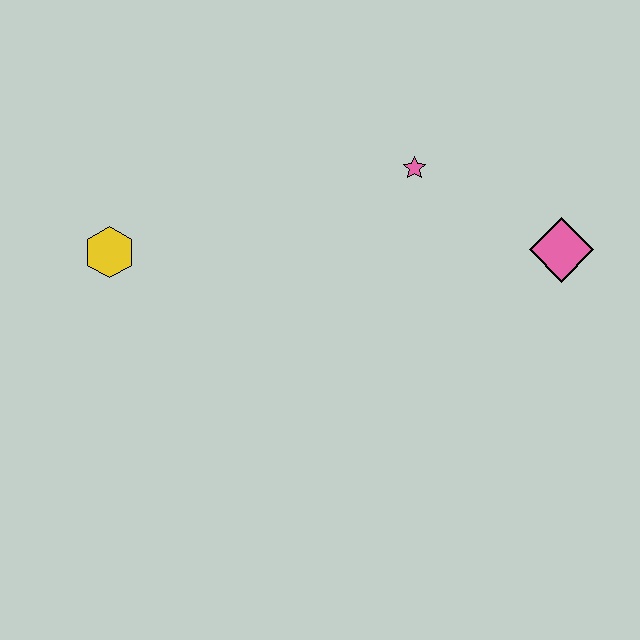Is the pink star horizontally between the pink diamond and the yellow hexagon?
Yes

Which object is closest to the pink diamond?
The pink star is closest to the pink diamond.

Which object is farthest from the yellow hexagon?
The pink diamond is farthest from the yellow hexagon.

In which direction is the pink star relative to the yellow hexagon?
The pink star is to the right of the yellow hexagon.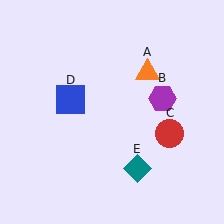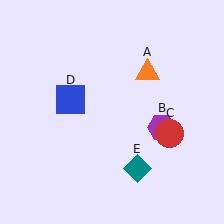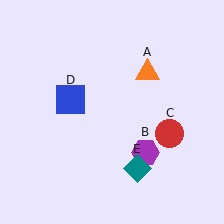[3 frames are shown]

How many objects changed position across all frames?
1 object changed position: purple hexagon (object B).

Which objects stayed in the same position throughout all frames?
Orange triangle (object A) and red circle (object C) and blue square (object D) and teal diamond (object E) remained stationary.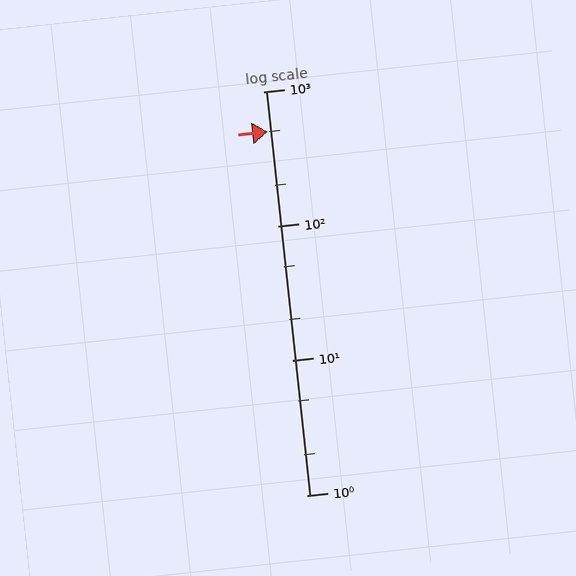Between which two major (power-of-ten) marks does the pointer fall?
The pointer is between 100 and 1000.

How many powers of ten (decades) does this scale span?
The scale spans 3 decades, from 1 to 1000.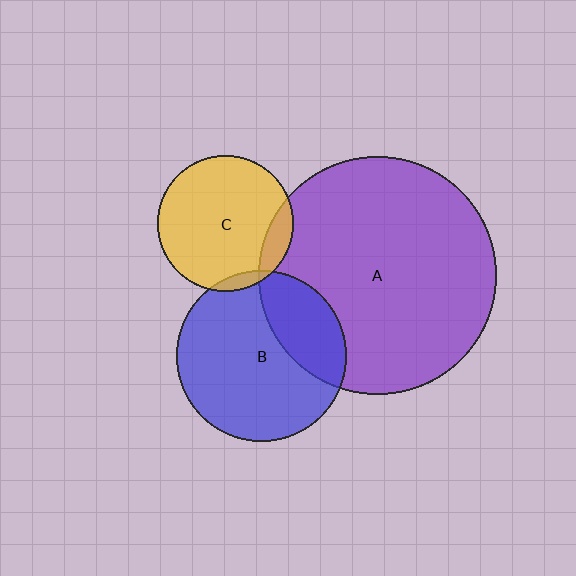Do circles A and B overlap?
Yes.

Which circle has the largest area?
Circle A (purple).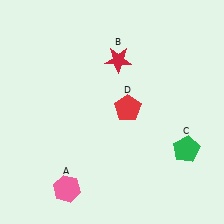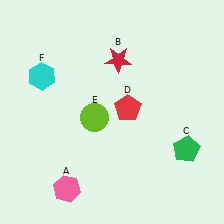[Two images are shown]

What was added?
A lime circle (E), a cyan hexagon (F) were added in Image 2.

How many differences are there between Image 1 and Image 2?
There are 2 differences between the two images.